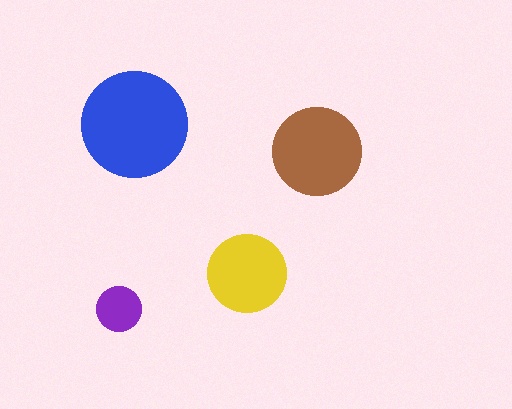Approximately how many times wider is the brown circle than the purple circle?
About 2 times wider.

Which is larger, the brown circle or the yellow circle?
The brown one.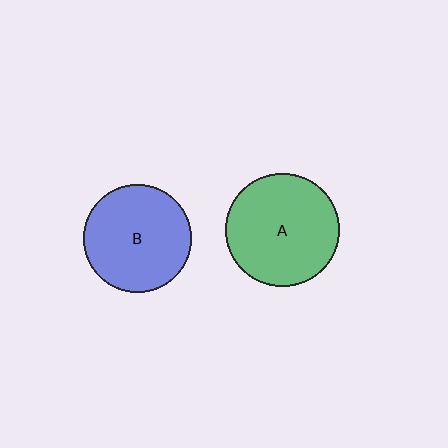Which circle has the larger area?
Circle A (green).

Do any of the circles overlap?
No, none of the circles overlap.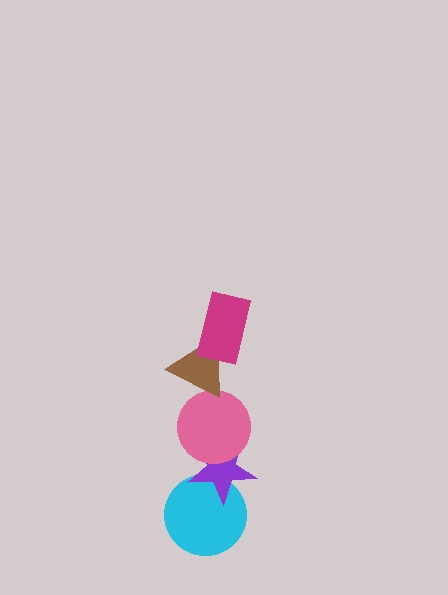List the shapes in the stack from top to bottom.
From top to bottom: the magenta rectangle, the brown triangle, the pink circle, the purple star, the cyan circle.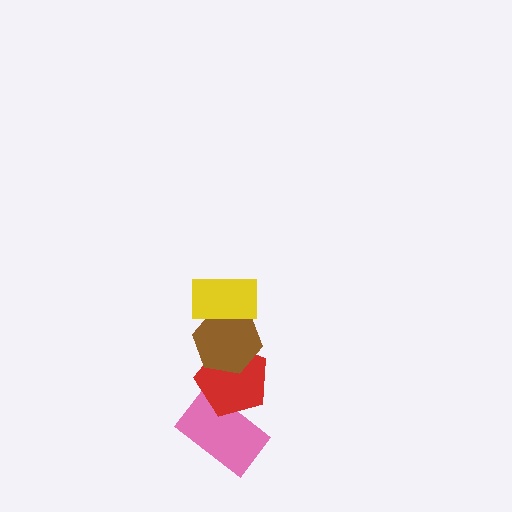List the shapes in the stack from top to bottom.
From top to bottom: the yellow rectangle, the brown hexagon, the red pentagon, the pink rectangle.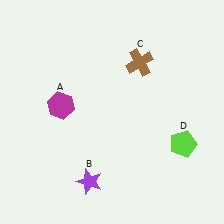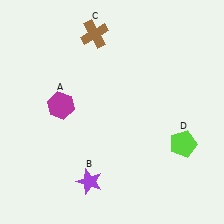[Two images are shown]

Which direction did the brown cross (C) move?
The brown cross (C) moved left.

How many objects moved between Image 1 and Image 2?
1 object moved between the two images.